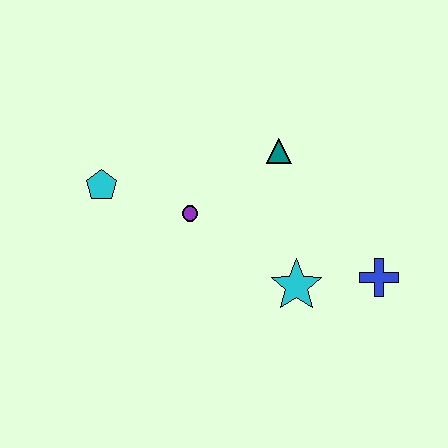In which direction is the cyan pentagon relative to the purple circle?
The cyan pentagon is to the left of the purple circle.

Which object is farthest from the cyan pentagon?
The blue cross is farthest from the cyan pentagon.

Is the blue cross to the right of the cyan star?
Yes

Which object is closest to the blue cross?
The cyan star is closest to the blue cross.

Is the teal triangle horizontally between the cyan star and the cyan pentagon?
Yes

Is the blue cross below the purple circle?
Yes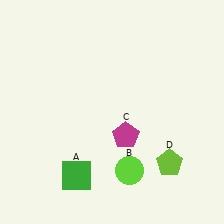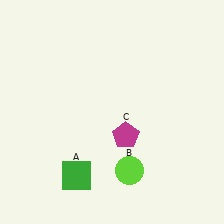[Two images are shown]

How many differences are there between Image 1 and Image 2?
There is 1 difference between the two images.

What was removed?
The lime pentagon (D) was removed in Image 2.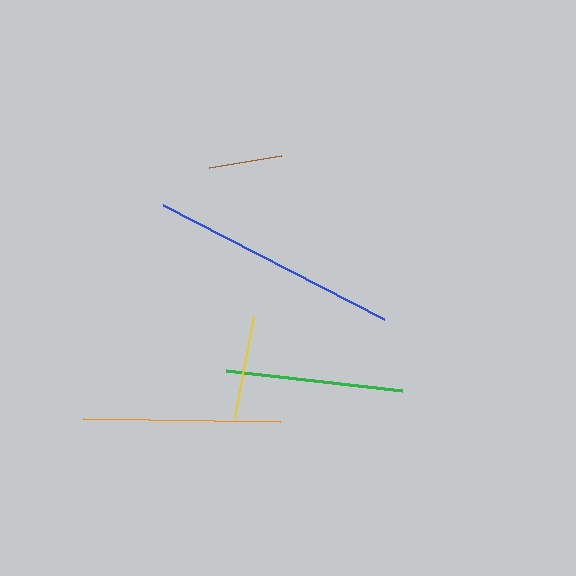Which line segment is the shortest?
The brown line is the shortest at approximately 73 pixels.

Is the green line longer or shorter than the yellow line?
The green line is longer than the yellow line.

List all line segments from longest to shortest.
From longest to shortest: blue, orange, green, yellow, brown.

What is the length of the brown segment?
The brown segment is approximately 73 pixels long.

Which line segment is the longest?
The blue line is the longest at approximately 248 pixels.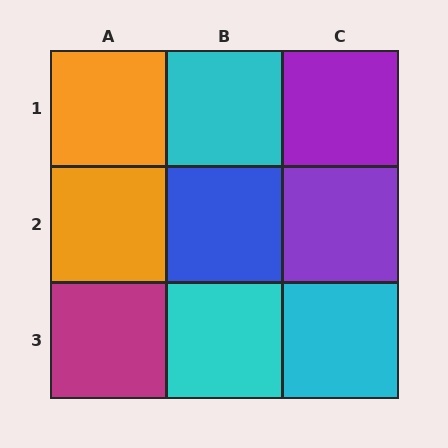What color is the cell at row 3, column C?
Cyan.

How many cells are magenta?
1 cell is magenta.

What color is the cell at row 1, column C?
Purple.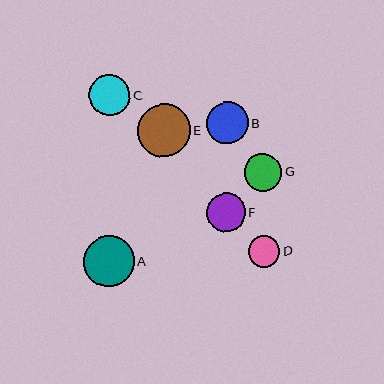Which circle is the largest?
Circle E is the largest with a size of approximately 53 pixels.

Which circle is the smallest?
Circle D is the smallest with a size of approximately 32 pixels.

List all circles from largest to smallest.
From largest to smallest: E, A, B, C, F, G, D.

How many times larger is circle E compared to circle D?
Circle E is approximately 1.7 times the size of circle D.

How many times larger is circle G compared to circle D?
Circle G is approximately 1.2 times the size of circle D.